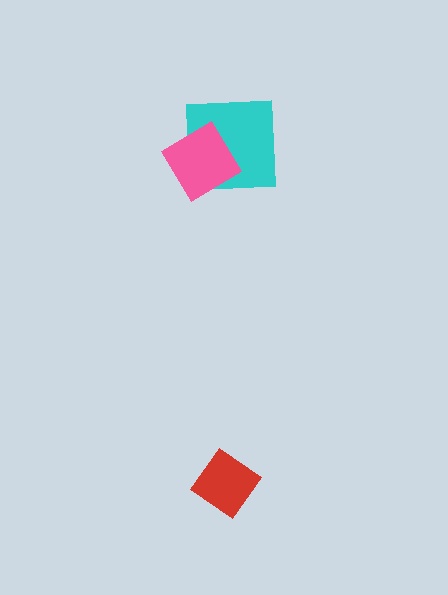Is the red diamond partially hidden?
No, no other shape covers it.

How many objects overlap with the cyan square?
1 object overlaps with the cyan square.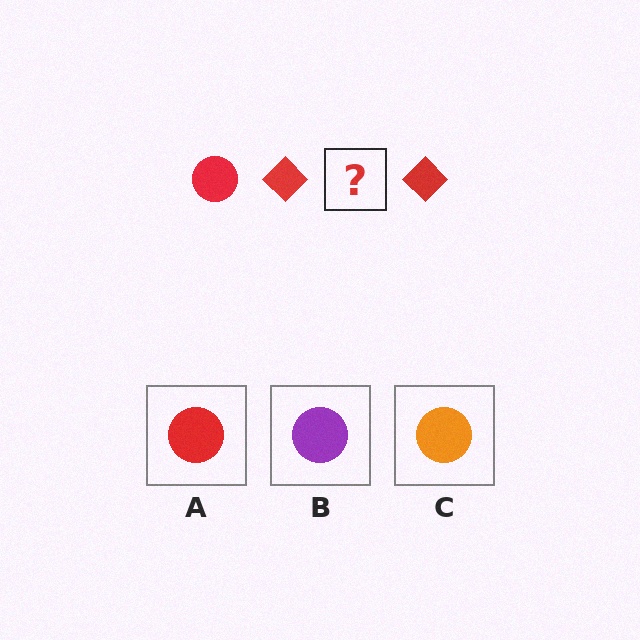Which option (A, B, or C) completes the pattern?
A.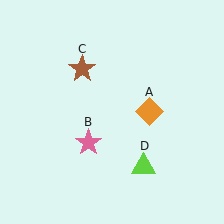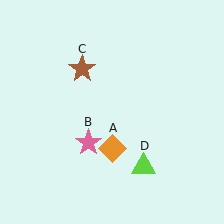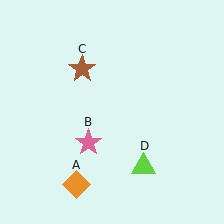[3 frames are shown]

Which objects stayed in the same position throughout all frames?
Pink star (object B) and brown star (object C) and lime triangle (object D) remained stationary.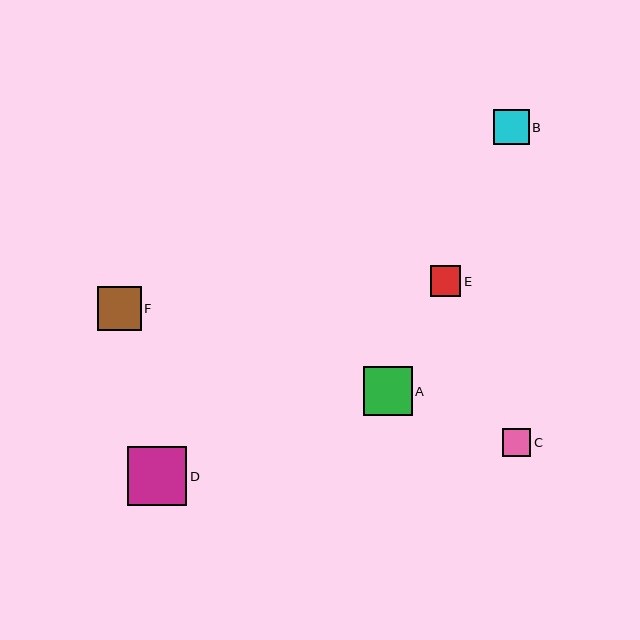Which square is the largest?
Square D is the largest with a size of approximately 59 pixels.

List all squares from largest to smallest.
From largest to smallest: D, A, F, B, E, C.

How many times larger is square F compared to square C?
Square F is approximately 1.6 times the size of square C.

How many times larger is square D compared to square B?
Square D is approximately 1.7 times the size of square B.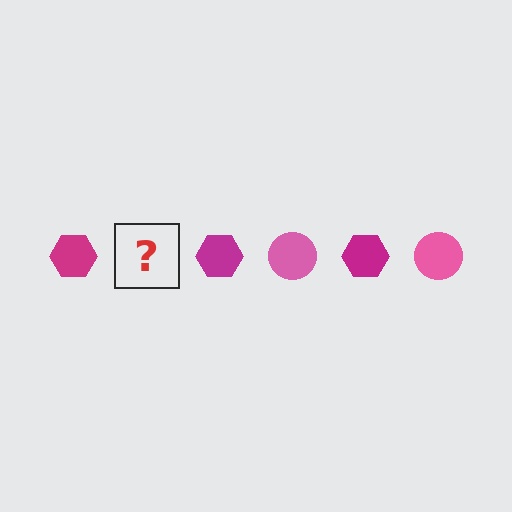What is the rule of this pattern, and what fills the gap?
The rule is that the pattern alternates between magenta hexagon and pink circle. The gap should be filled with a pink circle.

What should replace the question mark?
The question mark should be replaced with a pink circle.